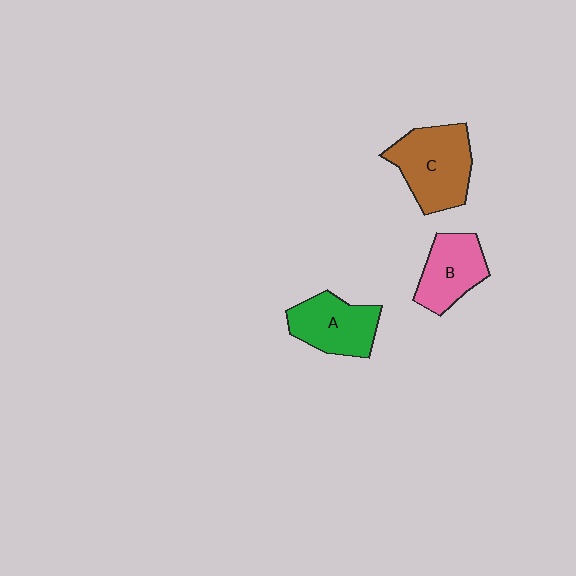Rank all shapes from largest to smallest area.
From largest to smallest: C (brown), A (green), B (pink).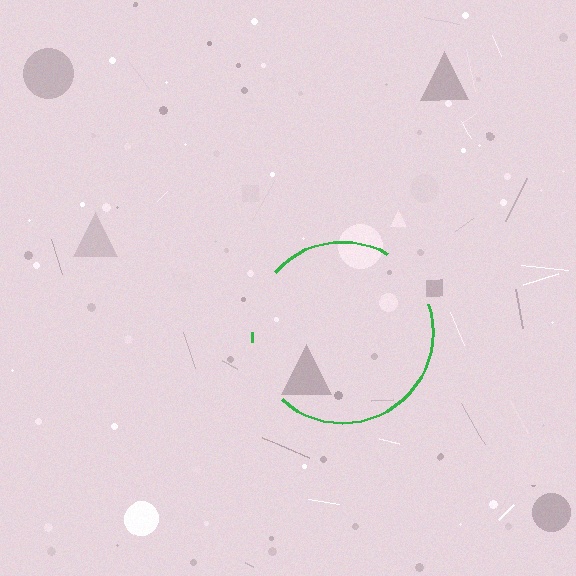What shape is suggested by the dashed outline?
The dashed outline suggests a circle.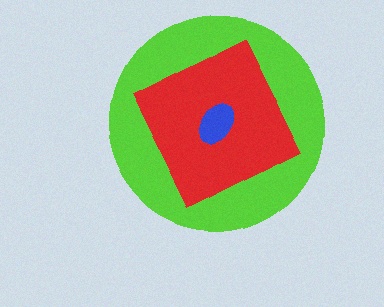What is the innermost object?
The blue ellipse.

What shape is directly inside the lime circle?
The red diamond.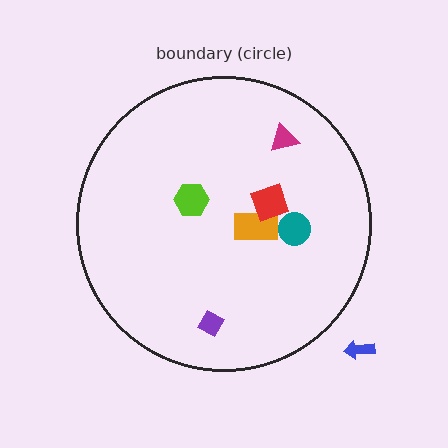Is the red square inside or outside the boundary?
Inside.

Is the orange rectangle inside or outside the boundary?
Inside.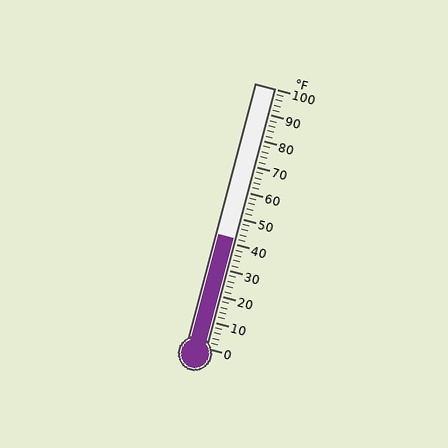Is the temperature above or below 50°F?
The temperature is below 50°F.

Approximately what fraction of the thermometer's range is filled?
The thermometer is filled to approximately 40% of its range.